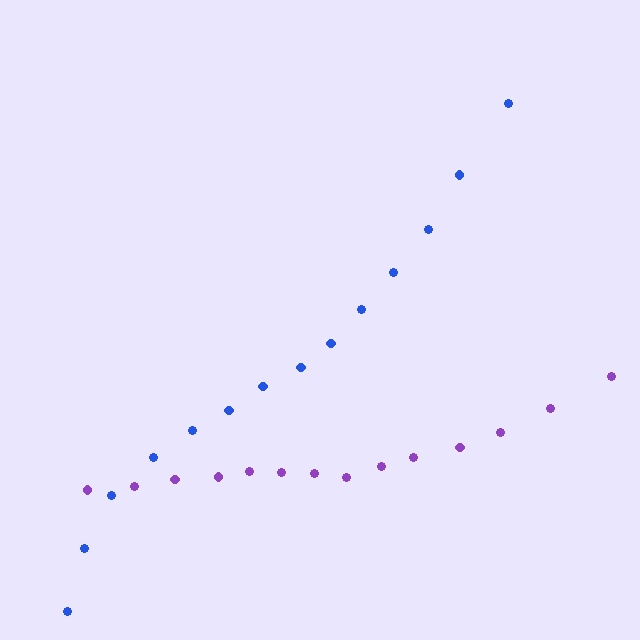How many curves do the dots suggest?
There are 2 distinct paths.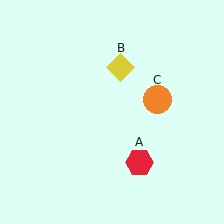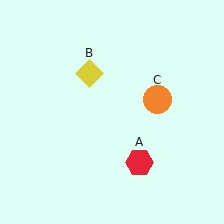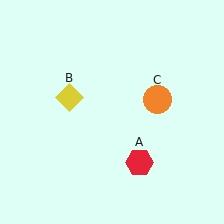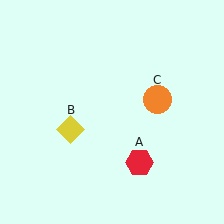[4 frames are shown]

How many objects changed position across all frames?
1 object changed position: yellow diamond (object B).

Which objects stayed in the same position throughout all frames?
Red hexagon (object A) and orange circle (object C) remained stationary.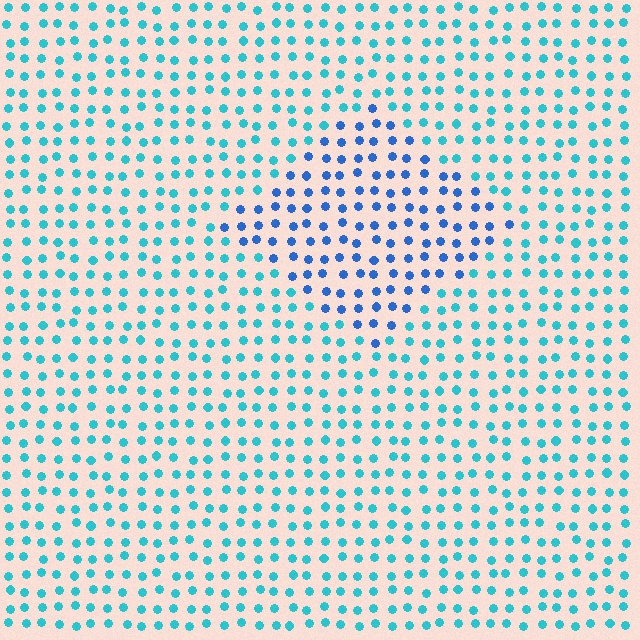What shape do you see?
I see a diamond.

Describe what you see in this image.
The image is filled with small cyan elements in a uniform arrangement. A diamond-shaped region is visible where the elements are tinted to a slightly different hue, forming a subtle color boundary.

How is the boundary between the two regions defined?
The boundary is defined purely by a slight shift in hue (about 34 degrees). Spacing, size, and orientation are identical on both sides.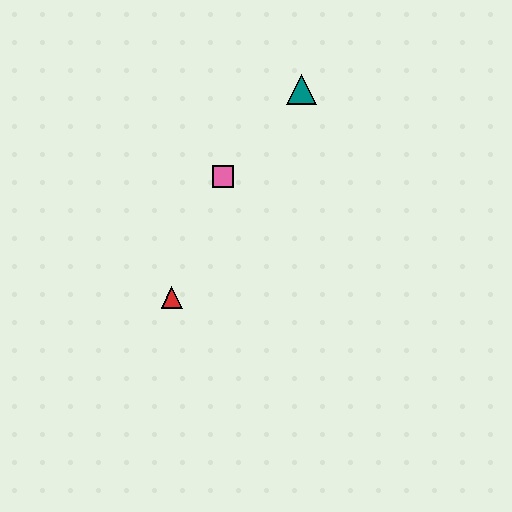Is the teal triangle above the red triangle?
Yes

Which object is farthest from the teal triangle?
The red triangle is farthest from the teal triangle.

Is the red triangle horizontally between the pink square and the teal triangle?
No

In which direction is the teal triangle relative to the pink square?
The teal triangle is above the pink square.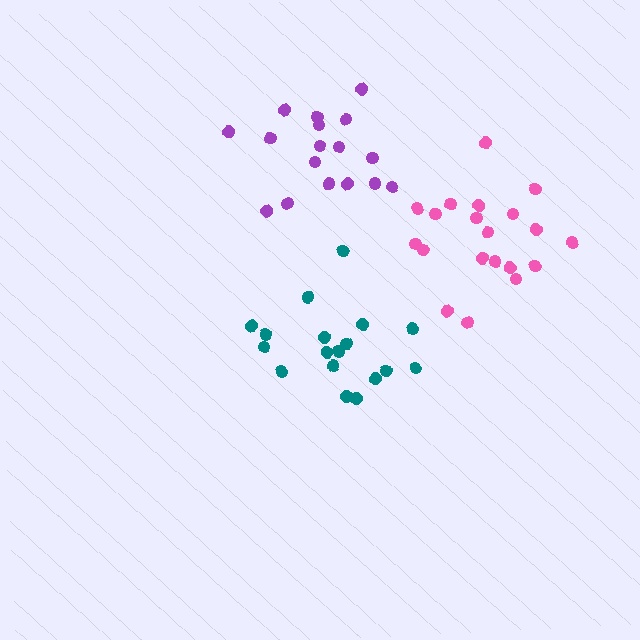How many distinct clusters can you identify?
There are 3 distinct clusters.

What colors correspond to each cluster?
The clusters are colored: purple, pink, teal.